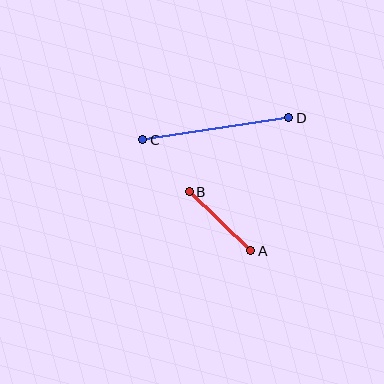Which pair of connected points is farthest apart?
Points C and D are farthest apart.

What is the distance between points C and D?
The distance is approximately 147 pixels.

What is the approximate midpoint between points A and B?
The midpoint is at approximately (220, 221) pixels.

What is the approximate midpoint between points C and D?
The midpoint is at approximately (216, 129) pixels.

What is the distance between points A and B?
The distance is approximately 85 pixels.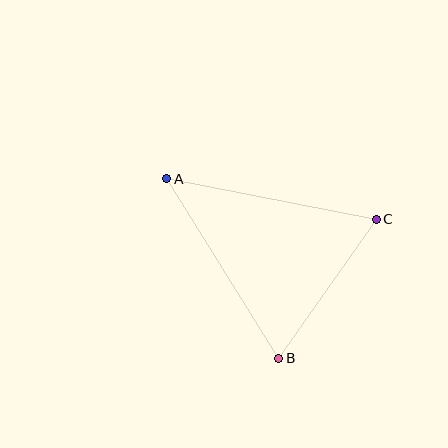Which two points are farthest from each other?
Points A and C are farthest from each other.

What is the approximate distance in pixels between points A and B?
The distance between A and B is approximately 212 pixels.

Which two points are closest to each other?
Points B and C are closest to each other.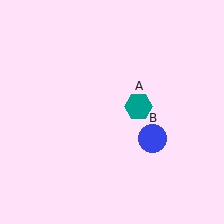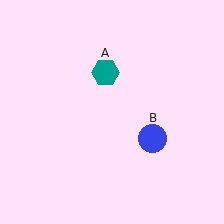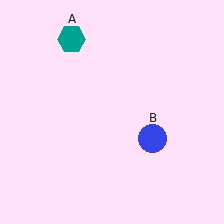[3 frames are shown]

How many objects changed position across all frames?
1 object changed position: teal hexagon (object A).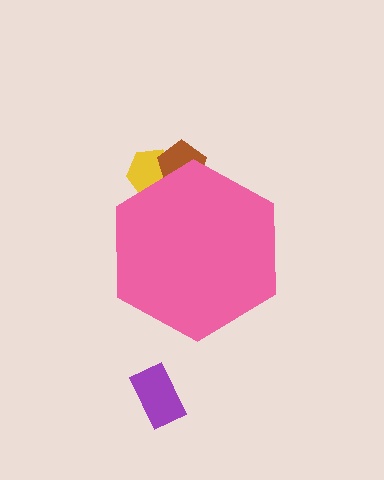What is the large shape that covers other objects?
A pink hexagon.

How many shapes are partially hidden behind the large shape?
2 shapes are partially hidden.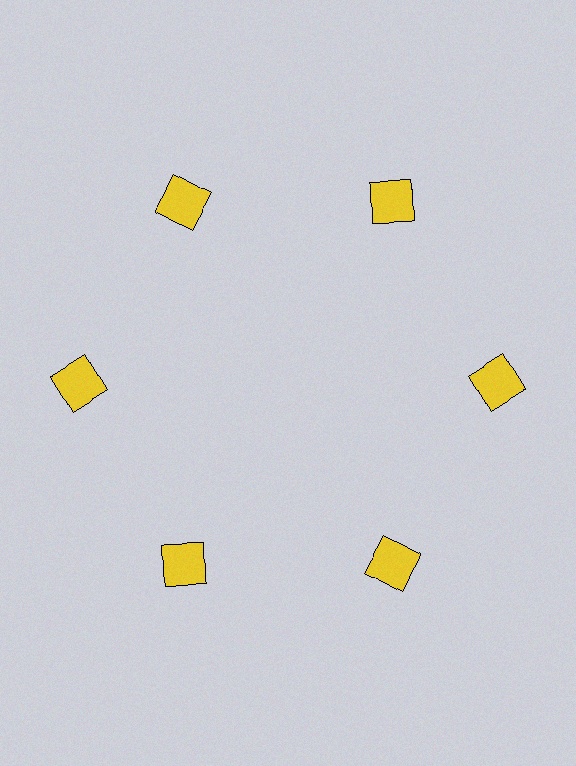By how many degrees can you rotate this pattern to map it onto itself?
The pattern maps onto itself every 60 degrees of rotation.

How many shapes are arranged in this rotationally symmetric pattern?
There are 6 shapes, arranged in 6 groups of 1.